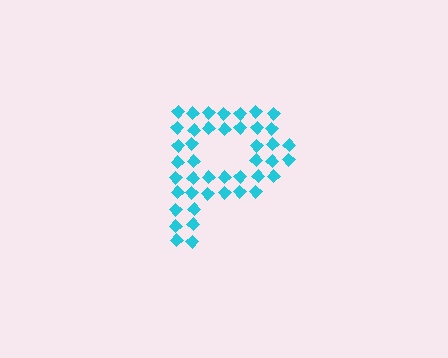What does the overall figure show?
The overall figure shows the letter P.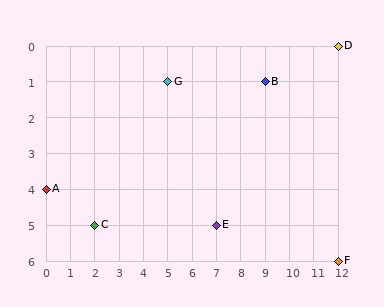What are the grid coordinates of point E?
Point E is at grid coordinates (7, 5).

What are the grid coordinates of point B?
Point B is at grid coordinates (9, 1).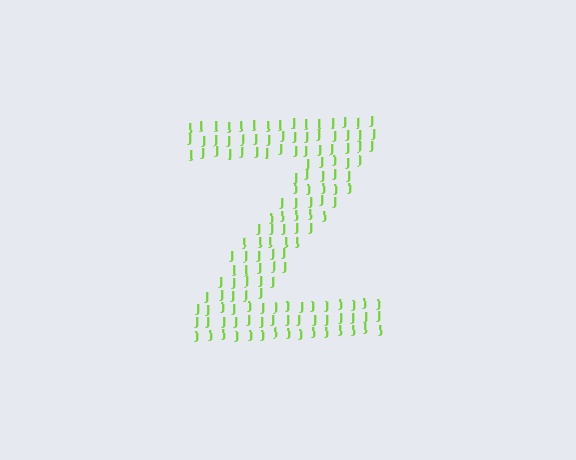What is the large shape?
The large shape is the letter Z.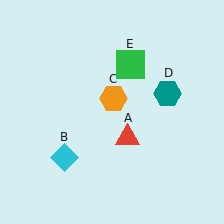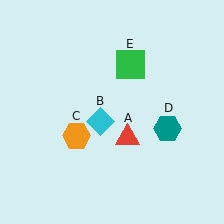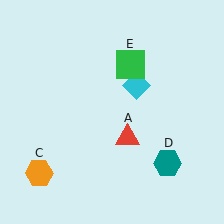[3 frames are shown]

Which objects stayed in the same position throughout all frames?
Red triangle (object A) and green square (object E) remained stationary.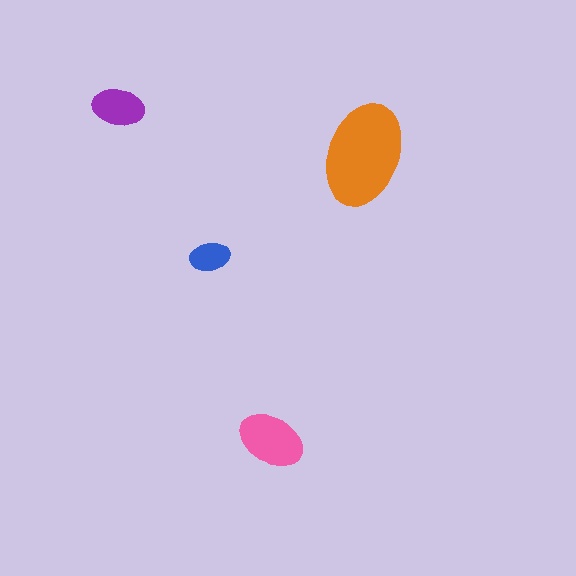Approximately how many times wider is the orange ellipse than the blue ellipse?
About 2.5 times wider.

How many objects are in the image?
There are 4 objects in the image.